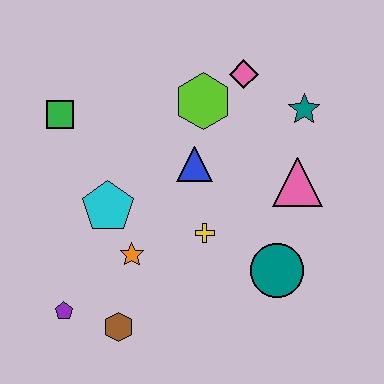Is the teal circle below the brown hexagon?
No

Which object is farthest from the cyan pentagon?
The teal star is farthest from the cyan pentagon.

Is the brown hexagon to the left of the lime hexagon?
Yes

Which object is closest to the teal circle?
The yellow cross is closest to the teal circle.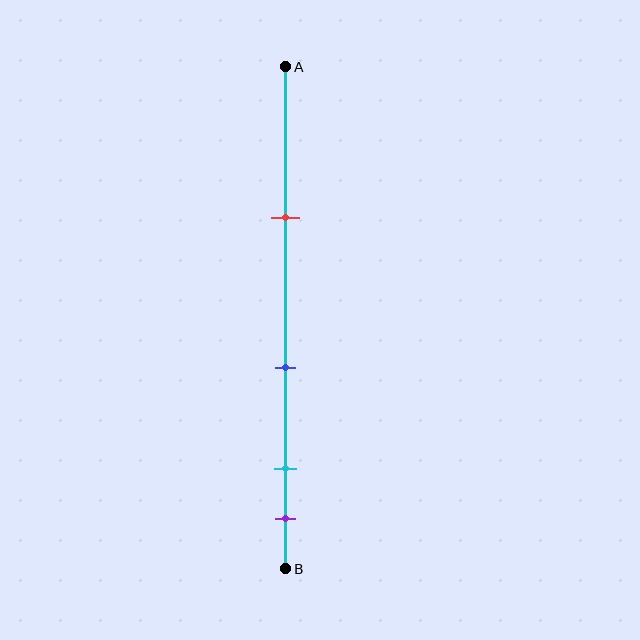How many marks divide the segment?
There are 4 marks dividing the segment.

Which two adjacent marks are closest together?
The cyan and purple marks are the closest adjacent pair.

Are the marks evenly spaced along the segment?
No, the marks are not evenly spaced.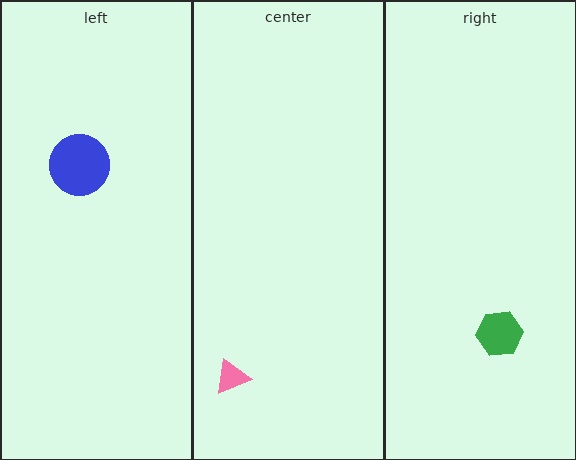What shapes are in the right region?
The green hexagon.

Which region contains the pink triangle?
The center region.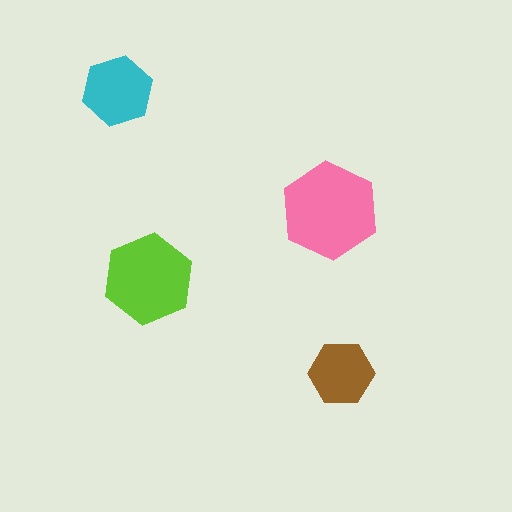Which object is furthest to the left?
The cyan hexagon is leftmost.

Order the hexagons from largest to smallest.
the pink one, the lime one, the cyan one, the brown one.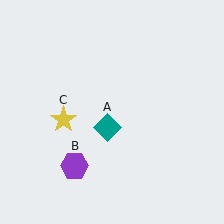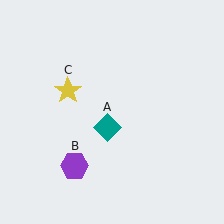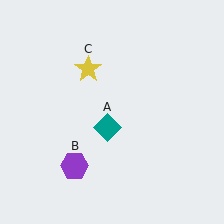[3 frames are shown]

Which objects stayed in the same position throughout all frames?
Teal diamond (object A) and purple hexagon (object B) remained stationary.